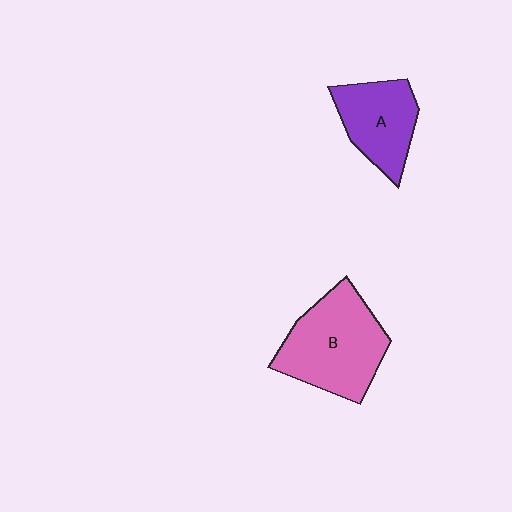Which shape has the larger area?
Shape B (pink).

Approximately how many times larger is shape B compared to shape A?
Approximately 1.5 times.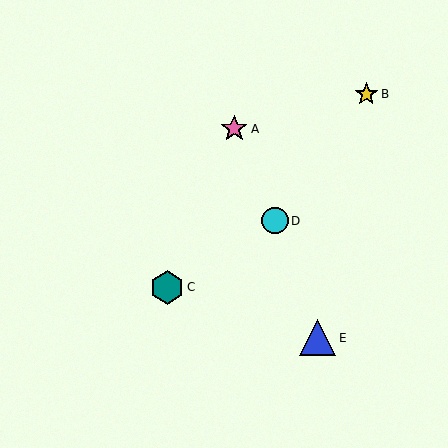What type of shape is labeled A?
Shape A is a pink star.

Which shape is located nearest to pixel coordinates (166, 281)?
The teal hexagon (labeled C) at (167, 287) is nearest to that location.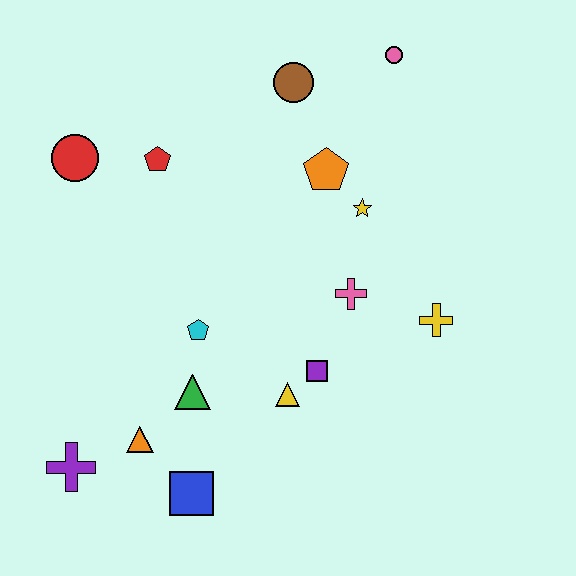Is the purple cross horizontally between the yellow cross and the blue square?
No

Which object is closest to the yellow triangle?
The purple square is closest to the yellow triangle.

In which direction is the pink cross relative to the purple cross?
The pink cross is to the right of the purple cross.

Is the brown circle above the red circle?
Yes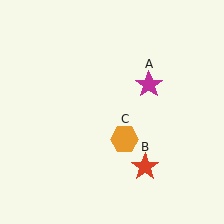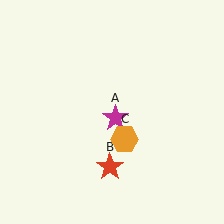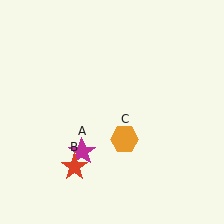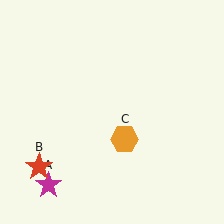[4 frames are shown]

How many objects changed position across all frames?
2 objects changed position: magenta star (object A), red star (object B).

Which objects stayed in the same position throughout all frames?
Orange hexagon (object C) remained stationary.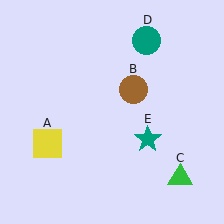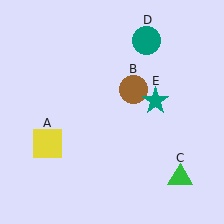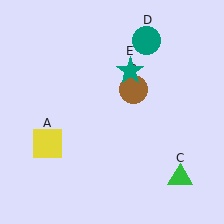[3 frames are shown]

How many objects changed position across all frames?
1 object changed position: teal star (object E).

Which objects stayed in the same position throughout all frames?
Yellow square (object A) and brown circle (object B) and green triangle (object C) and teal circle (object D) remained stationary.